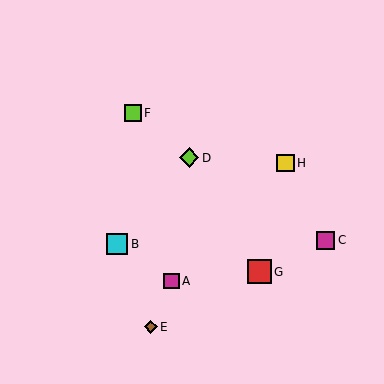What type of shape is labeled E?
Shape E is a brown diamond.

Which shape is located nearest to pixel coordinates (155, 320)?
The brown diamond (labeled E) at (151, 327) is nearest to that location.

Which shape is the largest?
The red square (labeled G) is the largest.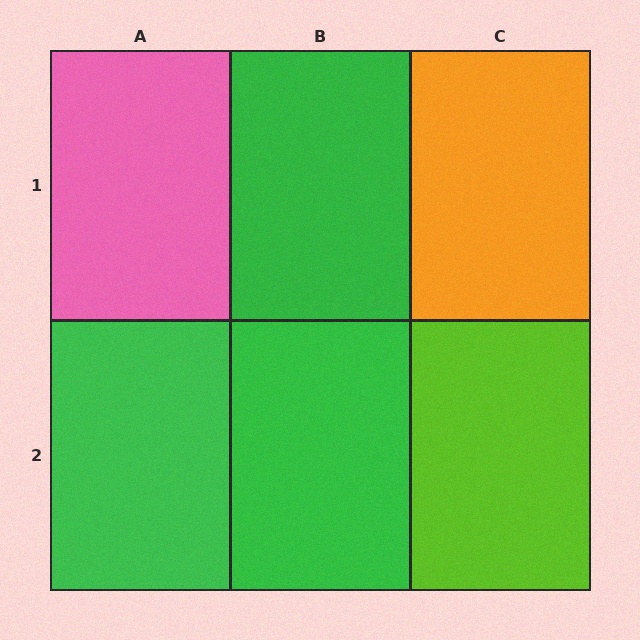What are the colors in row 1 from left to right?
Pink, green, orange.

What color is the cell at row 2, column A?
Green.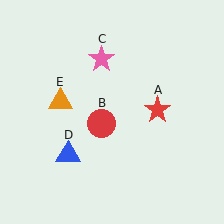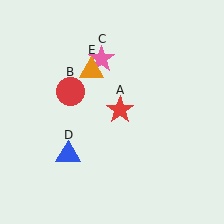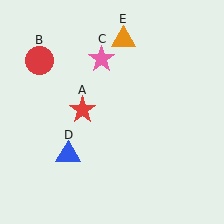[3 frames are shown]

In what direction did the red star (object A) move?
The red star (object A) moved left.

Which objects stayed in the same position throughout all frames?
Pink star (object C) and blue triangle (object D) remained stationary.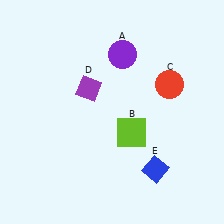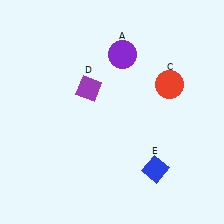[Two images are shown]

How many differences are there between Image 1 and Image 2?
There is 1 difference between the two images.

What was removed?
The lime square (B) was removed in Image 2.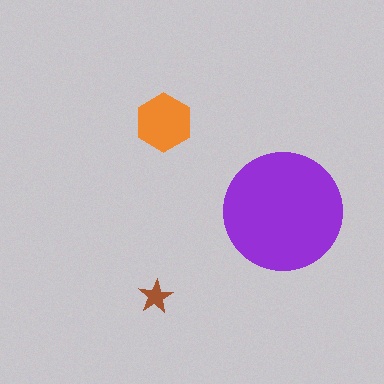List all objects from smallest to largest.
The brown star, the orange hexagon, the purple circle.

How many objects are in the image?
There are 3 objects in the image.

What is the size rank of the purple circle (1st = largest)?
1st.